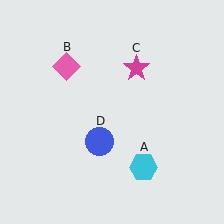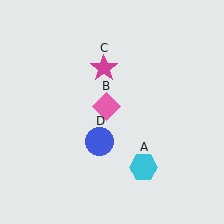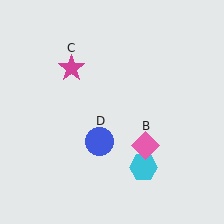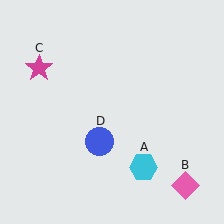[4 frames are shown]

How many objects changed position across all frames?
2 objects changed position: pink diamond (object B), magenta star (object C).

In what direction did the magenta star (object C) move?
The magenta star (object C) moved left.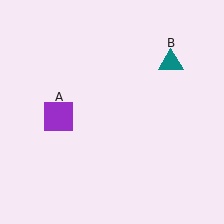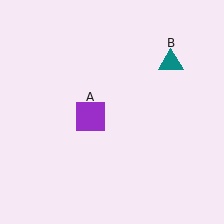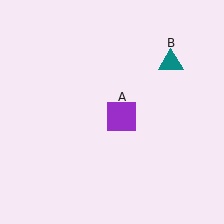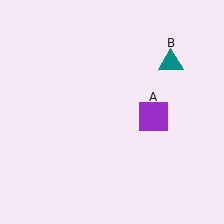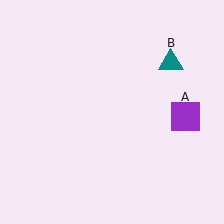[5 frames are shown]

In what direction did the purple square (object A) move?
The purple square (object A) moved right.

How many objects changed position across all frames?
1 object changed position: purple square (object A).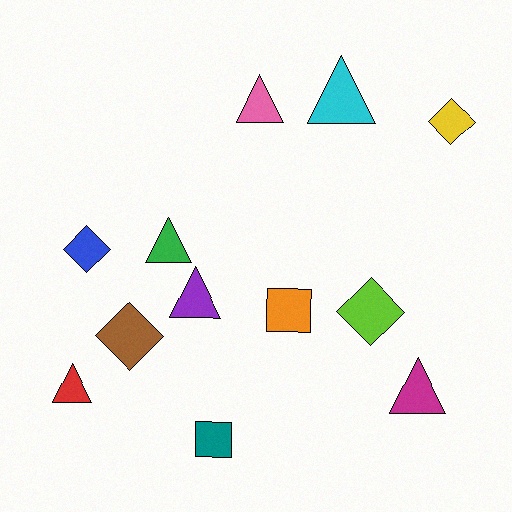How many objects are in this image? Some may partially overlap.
There are 12 objects.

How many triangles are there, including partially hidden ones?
There are 6 triangles.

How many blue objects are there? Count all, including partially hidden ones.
There is 1 blue object.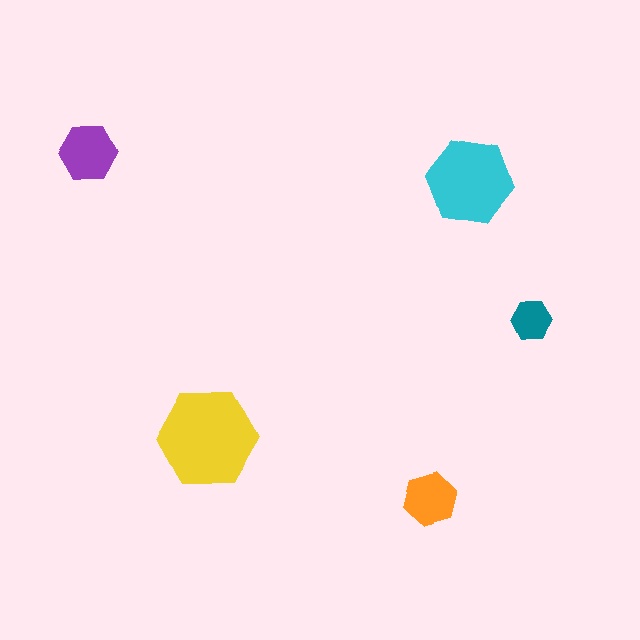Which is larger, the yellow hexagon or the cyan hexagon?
The yellow one.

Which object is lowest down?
The orange hexagon is bottommost.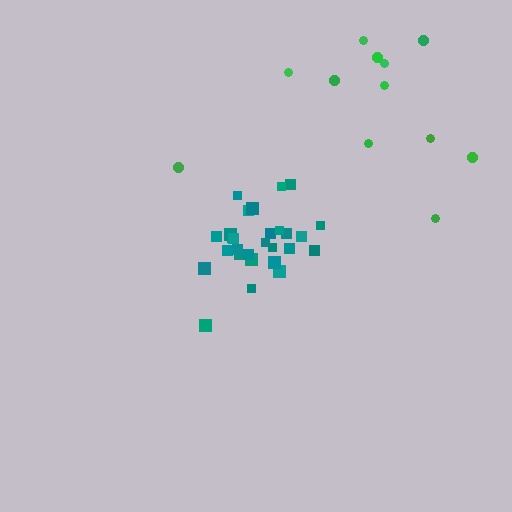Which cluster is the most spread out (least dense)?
Green.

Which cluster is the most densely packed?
Teal.